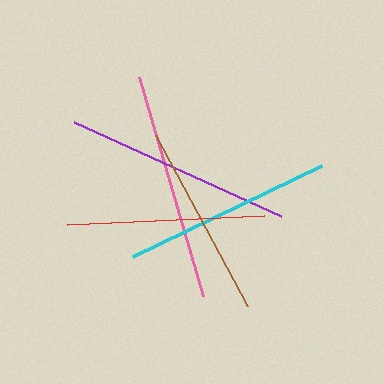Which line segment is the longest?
The pink line is the longest at approximately 229 pixels.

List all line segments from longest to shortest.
From longest to shortest: pink, purple, cyan, red, brown.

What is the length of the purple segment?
The purple segment is approximately 227 pixels long.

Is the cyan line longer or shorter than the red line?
The cyan line is longer than the red line.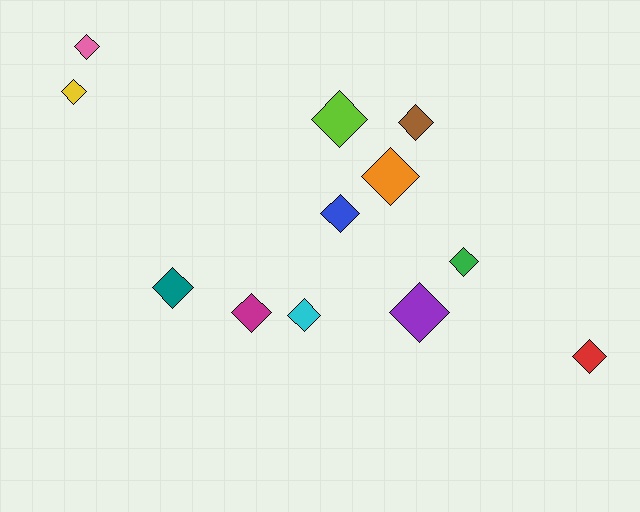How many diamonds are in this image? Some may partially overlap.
There are 12 diamonds.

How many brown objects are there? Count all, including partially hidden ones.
There is 1 brown object.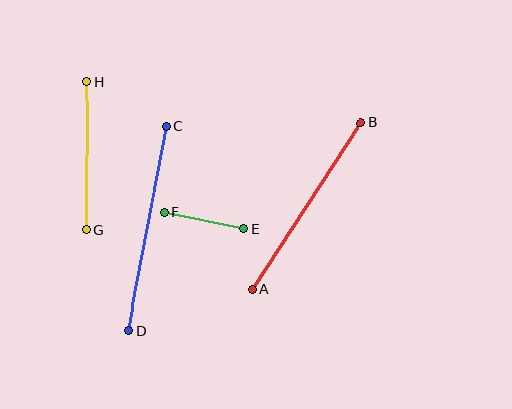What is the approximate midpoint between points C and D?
The midpoint is at approximately (147, 228) pixels.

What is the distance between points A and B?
The distance is approximately 198 pixels.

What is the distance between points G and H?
The distance is approximately 148 pixels.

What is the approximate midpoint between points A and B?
The midpoint is at approximately (306, 206) pixels.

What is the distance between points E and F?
The distance is approximately 81 pixels.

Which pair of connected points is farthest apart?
Points C and D are farthest apart.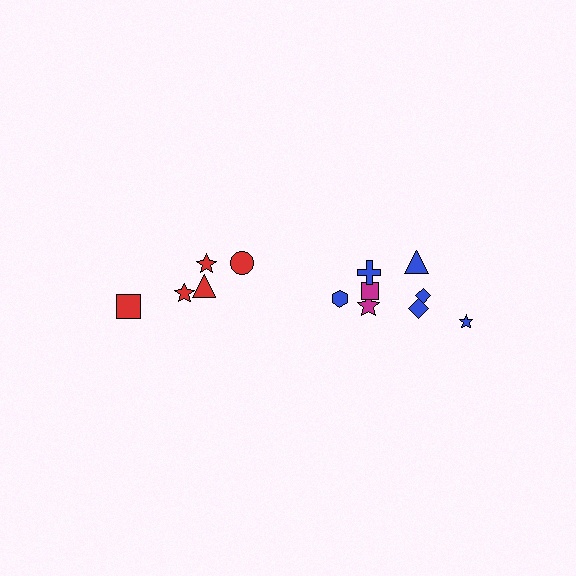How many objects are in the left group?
There are 5 objects.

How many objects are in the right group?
There are 8 objects.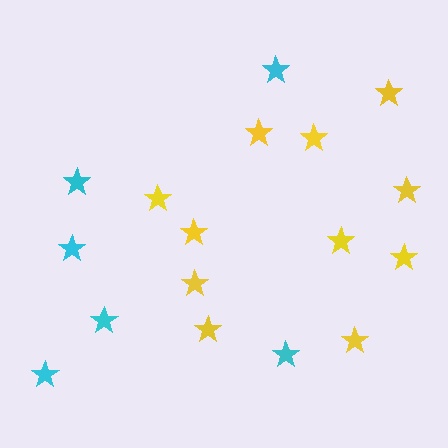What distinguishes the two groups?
There are 2 groups: one group of cyan stars (6) and one group of yellow stars (11).